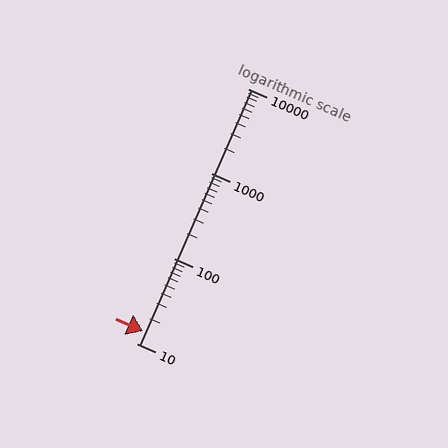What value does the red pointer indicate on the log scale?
The pointer indicates approximately 14.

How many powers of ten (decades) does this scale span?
The scale spans 3 decades, from 10 to 10000.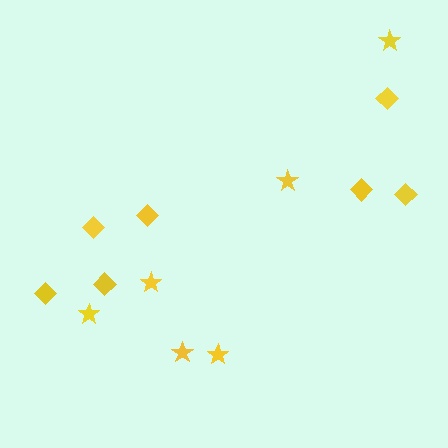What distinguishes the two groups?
There are 2 groups: one group of stars (6) and one group of diamonds (7).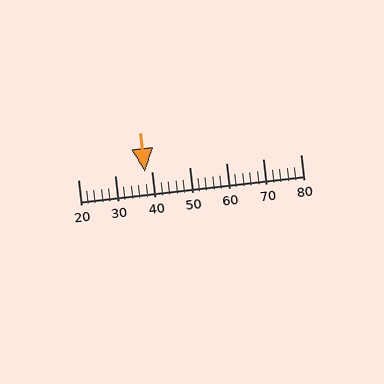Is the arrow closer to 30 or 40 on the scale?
The arrow is closer to 40.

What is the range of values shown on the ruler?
The ruler shows values from 20 to 80.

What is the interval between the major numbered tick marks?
The major tick marks are spaced 10 units apart.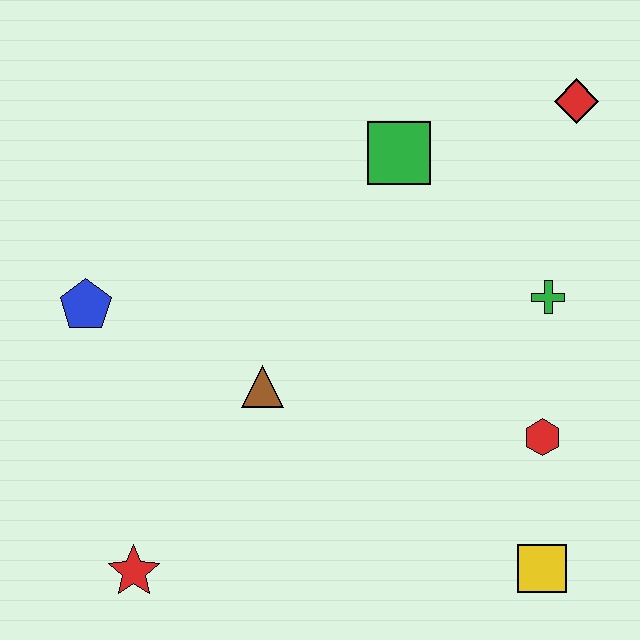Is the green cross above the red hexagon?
Yes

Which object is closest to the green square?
The red diamond is closest to the green square.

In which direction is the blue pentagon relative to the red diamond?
The blue pentagon is to the left of the red diamond.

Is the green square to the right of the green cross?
No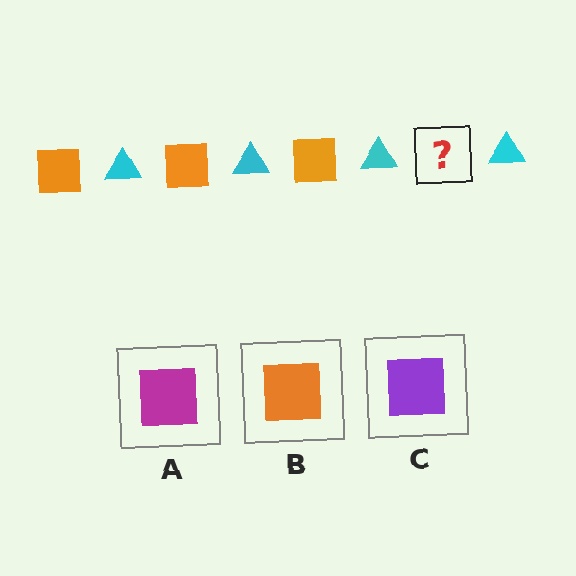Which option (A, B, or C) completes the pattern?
B.